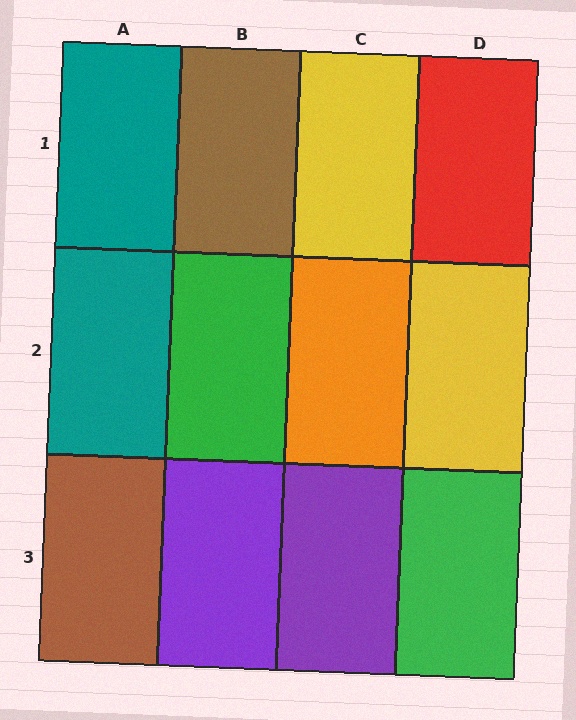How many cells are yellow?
2 cells are yellow.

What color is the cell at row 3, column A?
Brown.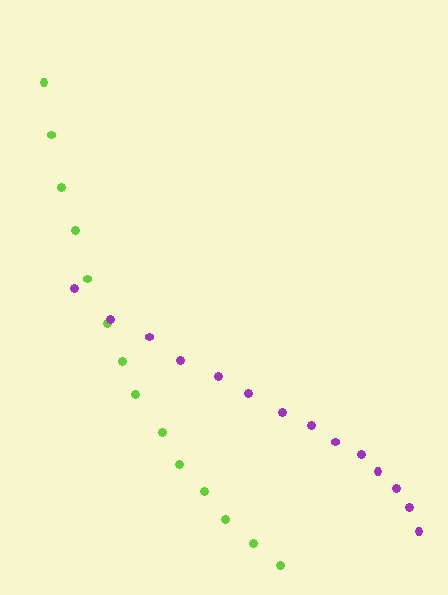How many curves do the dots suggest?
There are 2 distinct paths.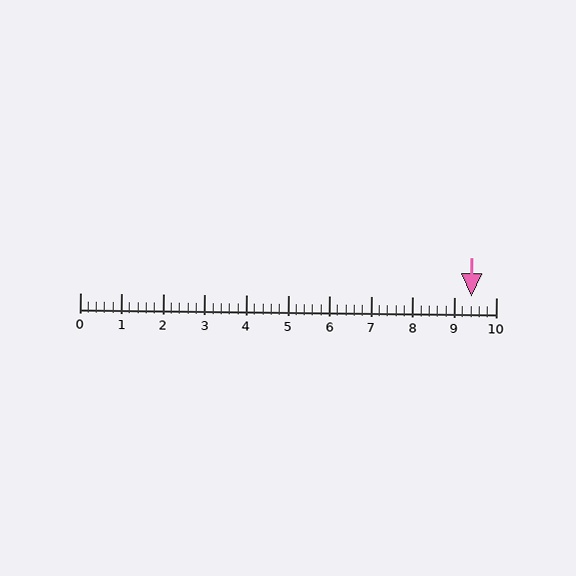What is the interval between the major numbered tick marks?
The major tick marks are spaced 1 units apart.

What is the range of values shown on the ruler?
The ruler shows values from 0 to 10.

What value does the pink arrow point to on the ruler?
The pink arrow points to approximately 9.4.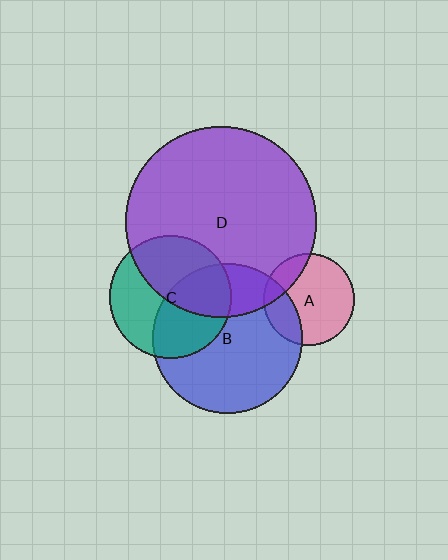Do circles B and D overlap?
Yes.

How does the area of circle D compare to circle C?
Approximately 2.4 times.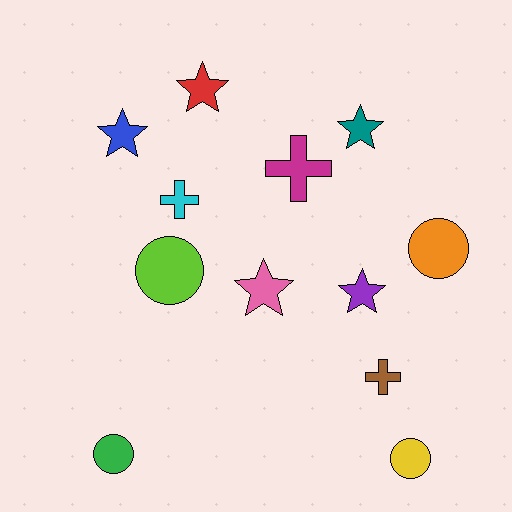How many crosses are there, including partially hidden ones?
There are 3 crosses.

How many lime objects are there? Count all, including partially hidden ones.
There is 1 lime object.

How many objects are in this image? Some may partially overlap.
There are 12 objects.